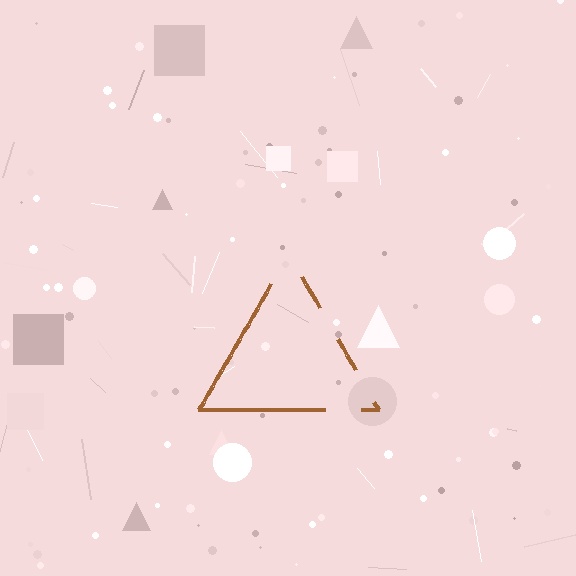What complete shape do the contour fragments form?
The contour fragments form a triangle.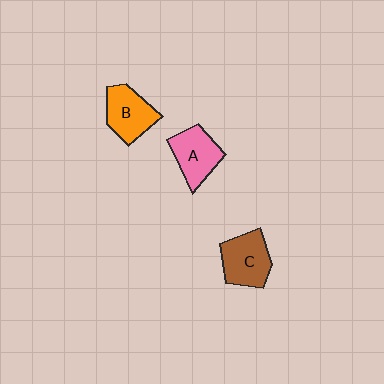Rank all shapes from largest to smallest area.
From largest to smallest: C (brown), B (orange), A (pink).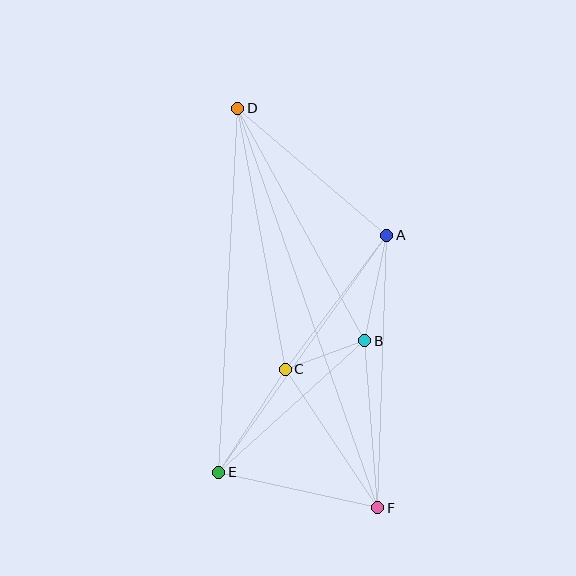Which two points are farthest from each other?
Points D and F are farthest from each other.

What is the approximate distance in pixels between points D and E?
The distance between D and E is approximately 364 pixels.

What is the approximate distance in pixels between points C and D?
The distance between C and D is approximately 265 pixels.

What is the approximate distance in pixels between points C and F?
The distance between C and F is approximately 167 pixels.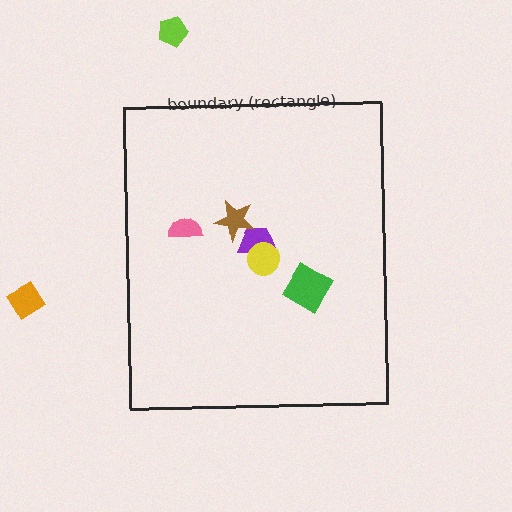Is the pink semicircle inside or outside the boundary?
Inside.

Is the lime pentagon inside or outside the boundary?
Outside.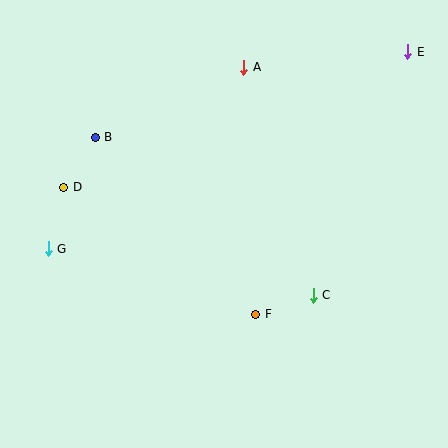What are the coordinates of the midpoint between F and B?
The midpoint between F and B is at (176, 226).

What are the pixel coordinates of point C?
Point C is at (313, 295).